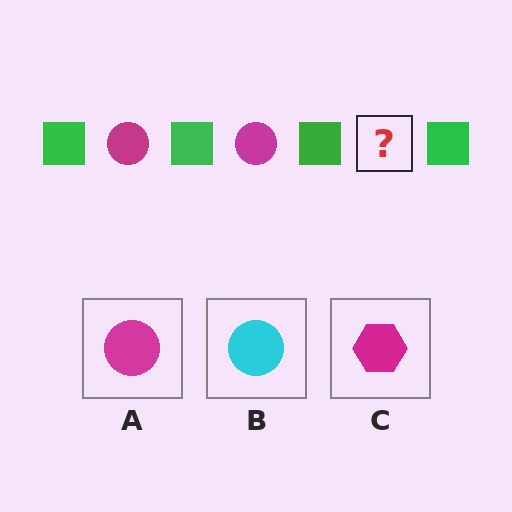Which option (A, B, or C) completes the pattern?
A.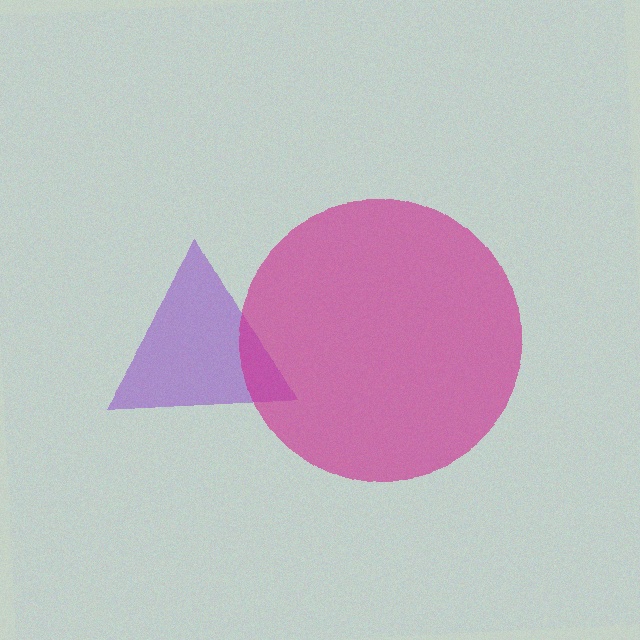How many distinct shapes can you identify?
There are 2 distinct shapes: a purple triangle, a magenta circle.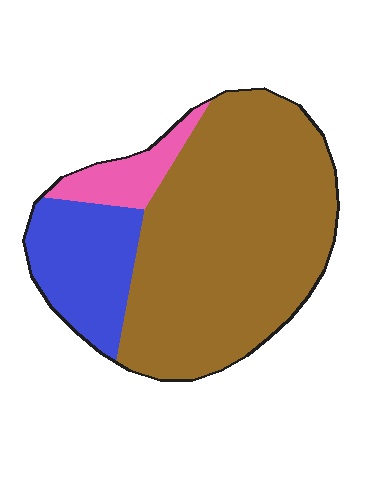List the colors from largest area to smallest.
From largest to smallest: brown, blue, pink.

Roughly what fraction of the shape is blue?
Blue covers 20% of the shape.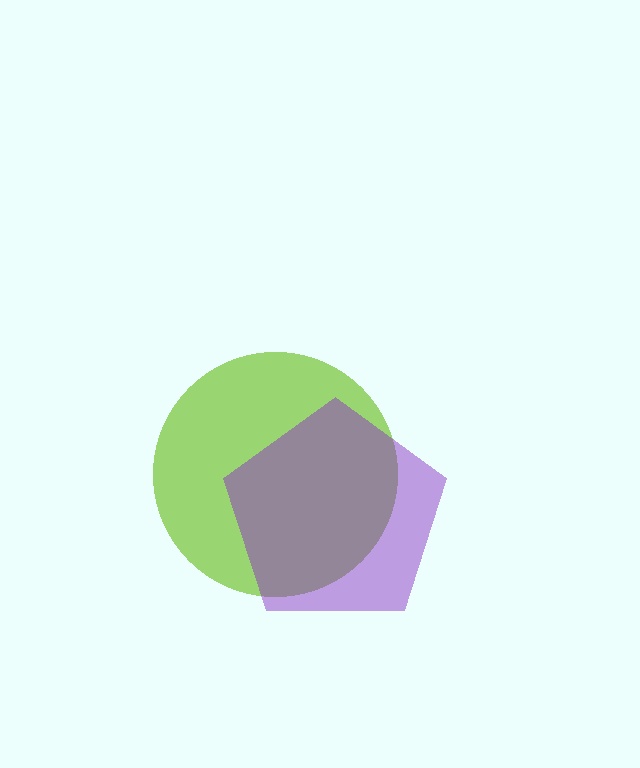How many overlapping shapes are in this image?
There are 2 overlapping shapes in the image.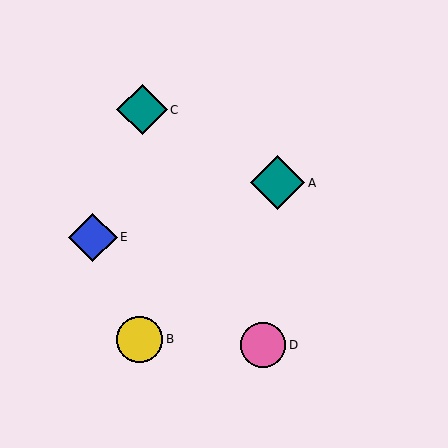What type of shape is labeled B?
Shape B is a yellow circle.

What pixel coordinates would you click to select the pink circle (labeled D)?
Click at (263, 345) to select the pink circle D.